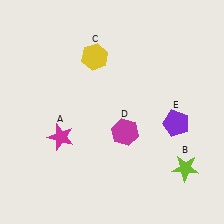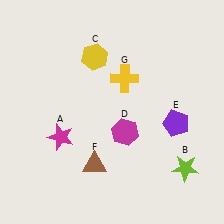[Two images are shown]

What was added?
A brown triangle (F), a yellow cross (G) were added in Image 2.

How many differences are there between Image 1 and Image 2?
There are 2 differences between the two images.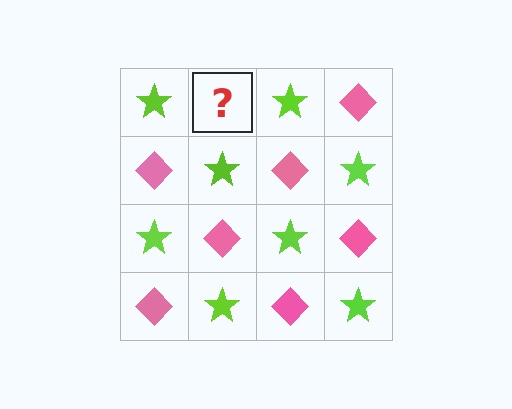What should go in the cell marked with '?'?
The missing cell should contain a pink diamond.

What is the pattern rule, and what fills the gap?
The rule is that it alternates lime star and pink diamond in a checkerboard pattern. The gap should be filled with a pink diamond.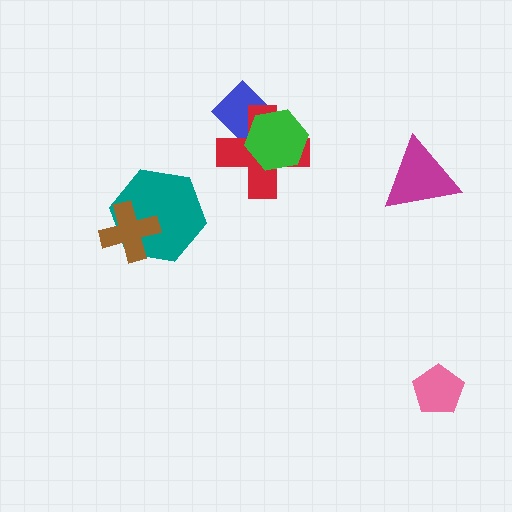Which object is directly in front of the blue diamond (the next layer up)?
The red cross is directly in front of the blue diamond.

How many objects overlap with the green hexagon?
2 objects overlap with the green hexagon.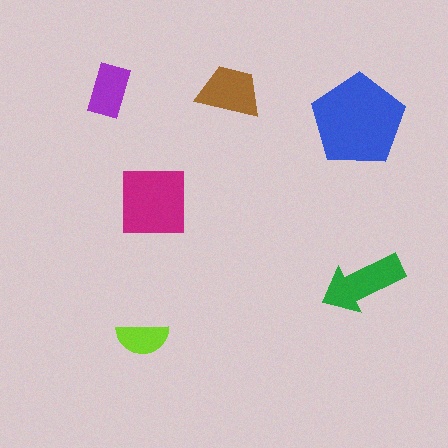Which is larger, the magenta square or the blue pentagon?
The blue pentagon.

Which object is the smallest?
The lime semicircle.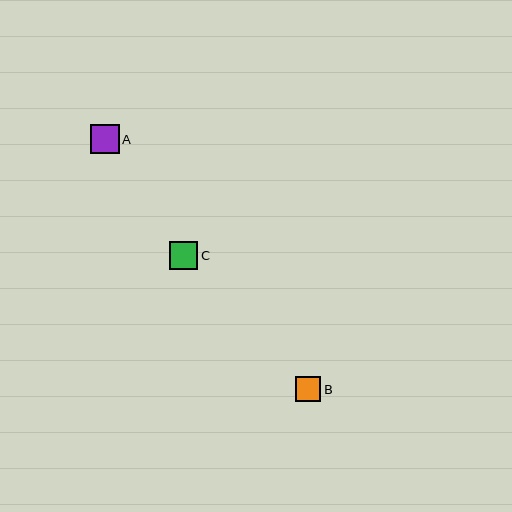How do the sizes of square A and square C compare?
Square A and square C are approximately the same size.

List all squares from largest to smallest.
From largest to smallest: A, C, B.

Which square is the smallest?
Square B is the smallest with a size of approximately 25 pixels.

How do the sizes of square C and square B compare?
Square C and square B are approximately the same size.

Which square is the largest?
Square A is the largest with a size of approximately 29 pixels.